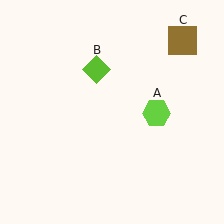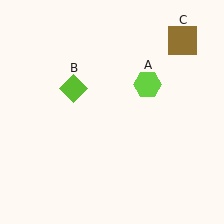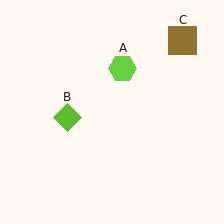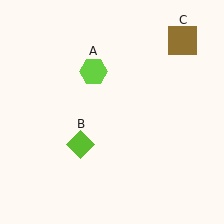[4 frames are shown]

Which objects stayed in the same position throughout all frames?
Brown square (object C) remained stationary.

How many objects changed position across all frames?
2 objects changed position: lime hexagon (object A), lime diamond (object B).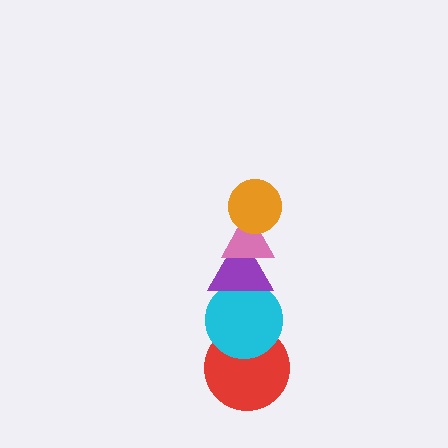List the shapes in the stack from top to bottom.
From top to bottom: the orange circle, the pink triangle, the purple triangle, the cyan circle, the red circle.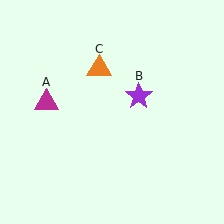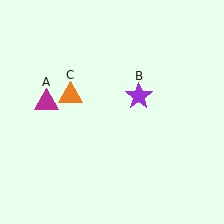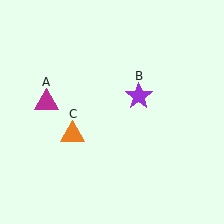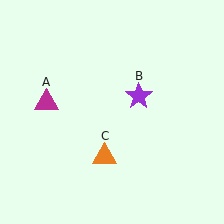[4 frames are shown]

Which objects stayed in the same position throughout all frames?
Magenta triangle (object A) and purple star (object B) remained stationary.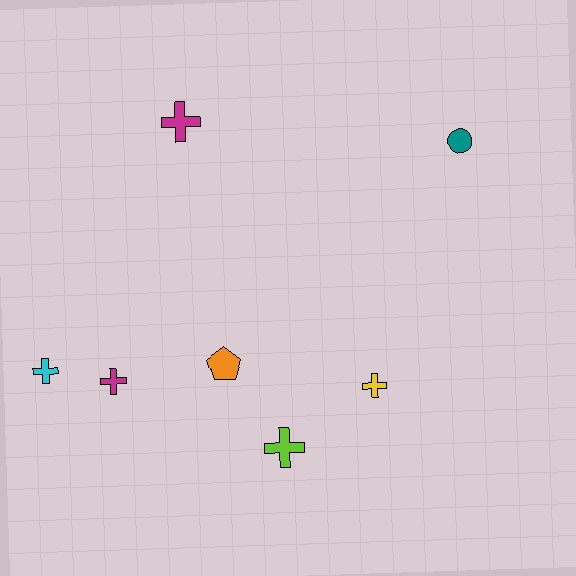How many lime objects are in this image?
There is 1 lime object.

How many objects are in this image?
There are 7 objects.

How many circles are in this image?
There is 1 circle.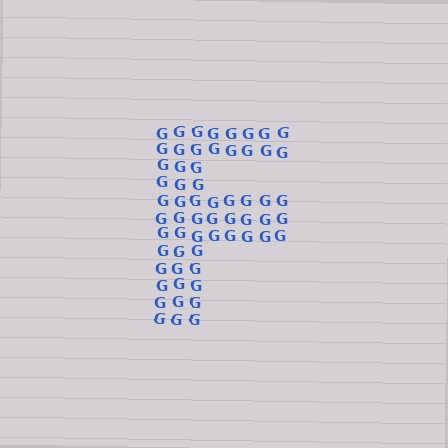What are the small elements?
The small elements are letter G's.